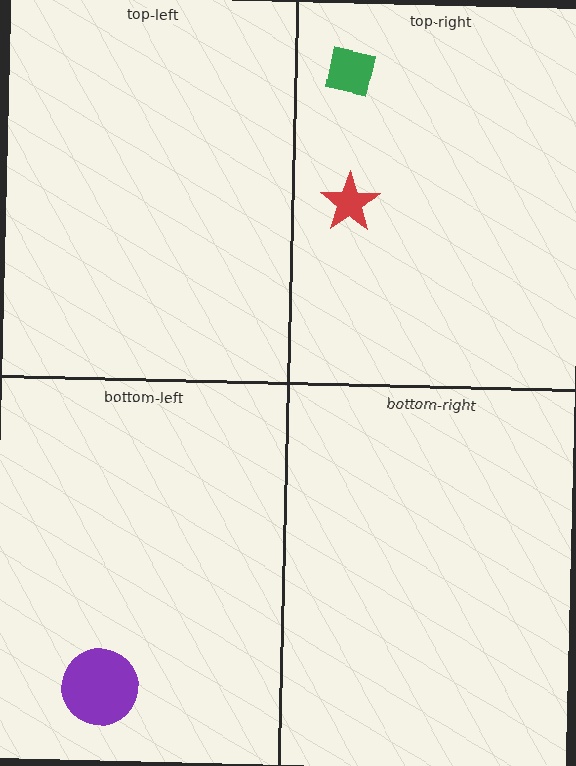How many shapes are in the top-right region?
2.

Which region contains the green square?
The top-right region.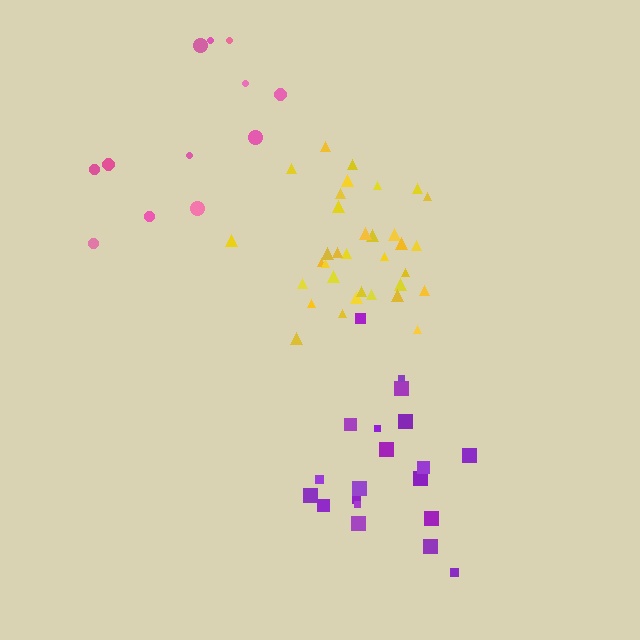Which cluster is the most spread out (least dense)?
Pink.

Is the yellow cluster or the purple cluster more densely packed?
Yellow.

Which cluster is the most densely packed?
Yellow.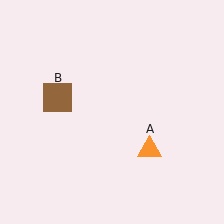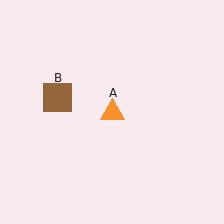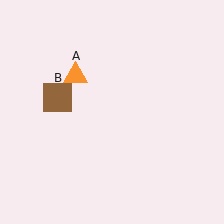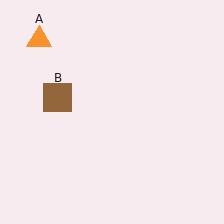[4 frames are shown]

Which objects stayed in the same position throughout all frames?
Brown square (object B) remained stationary.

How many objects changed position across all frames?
1 object changed position: orange triangle (object A).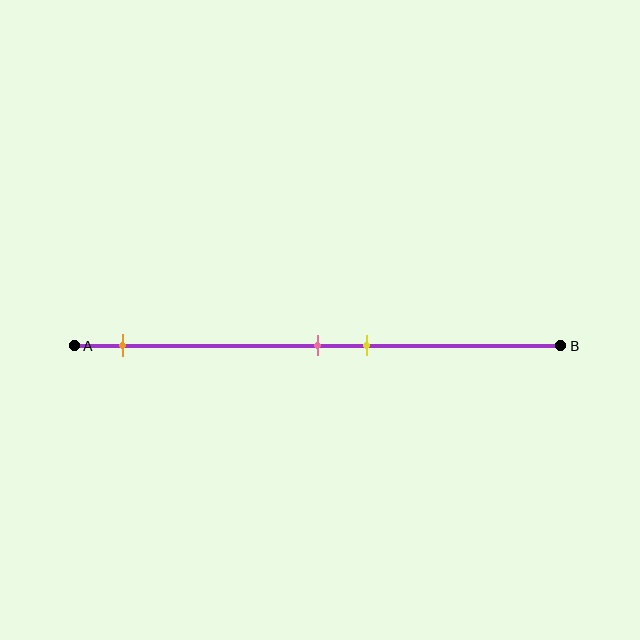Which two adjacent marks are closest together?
The pink and yellow marks are the closest adjacent pair.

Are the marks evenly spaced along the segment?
No, the marks are not evenly spaced.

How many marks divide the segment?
There are 3 marks dividing the segment.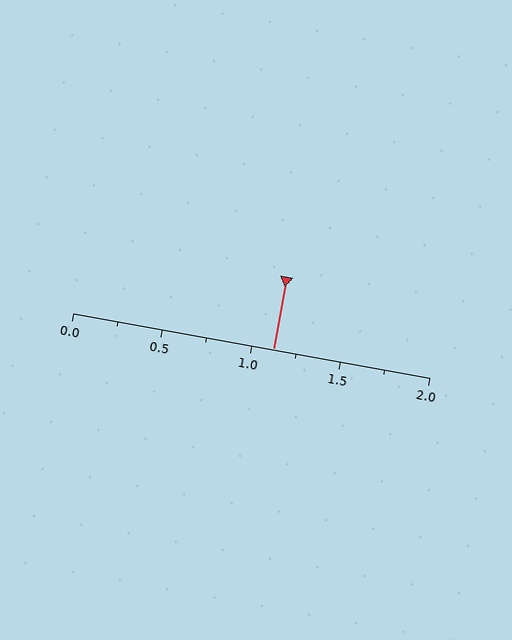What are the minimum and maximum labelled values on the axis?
The axis runs from 0.0 to 2.0.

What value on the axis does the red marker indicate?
The marker indicates approximately 1.12.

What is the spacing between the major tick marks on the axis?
The major ticks are spaced 0.5 apart.